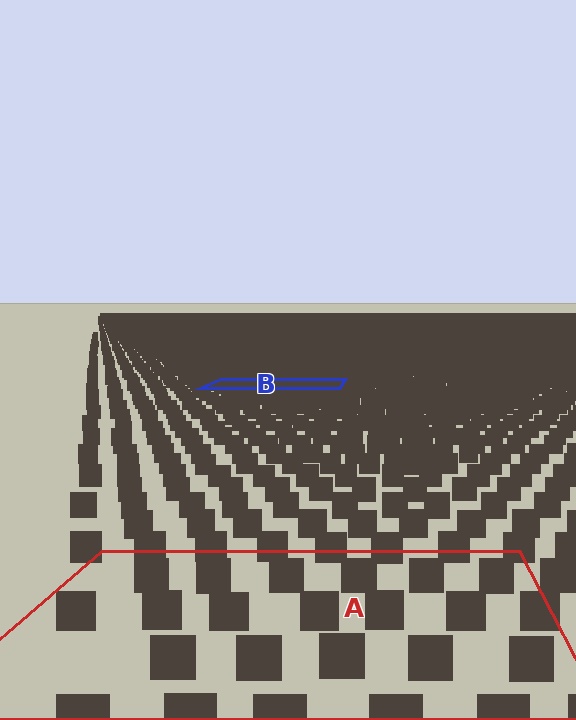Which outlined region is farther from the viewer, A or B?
Region B is farther from the viewer — the texture elements inside it appear smaller and more densely packed.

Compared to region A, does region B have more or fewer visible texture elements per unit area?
Region B has more texture elements per unit area — they are packed more densely because it is farther away.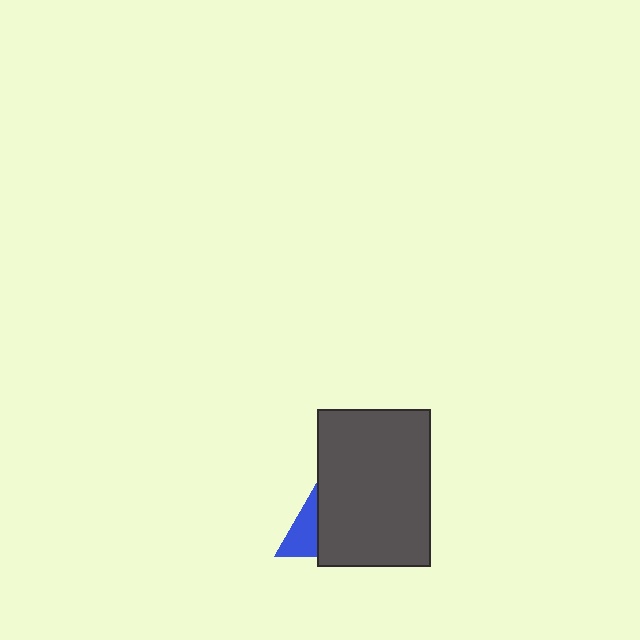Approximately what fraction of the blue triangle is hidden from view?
Roughly 67% of the blue triangle is hidden behind the dark gray rectangle.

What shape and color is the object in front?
The object in front is a dark gray rectangle.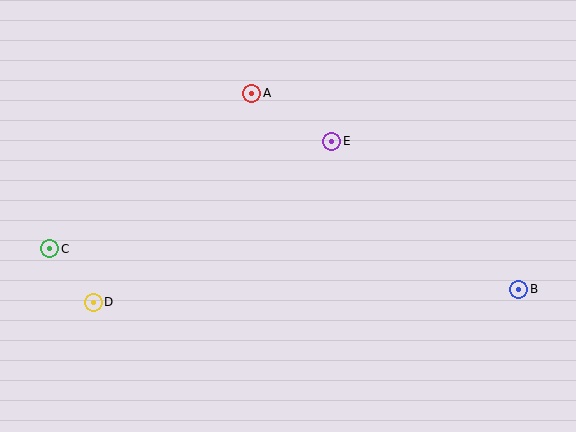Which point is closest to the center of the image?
Point E at (332, 141) is closest to the center.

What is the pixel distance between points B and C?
The distance between B and C is 471 pixels.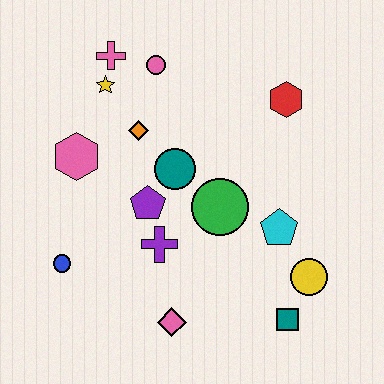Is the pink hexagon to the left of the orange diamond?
Yes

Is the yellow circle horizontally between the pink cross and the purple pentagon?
No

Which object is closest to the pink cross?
The yellow star is closest to the pink cross.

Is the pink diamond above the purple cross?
No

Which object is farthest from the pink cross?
The teal square is farthest from the pink cross.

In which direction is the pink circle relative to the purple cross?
The pink circle is above the purple cross.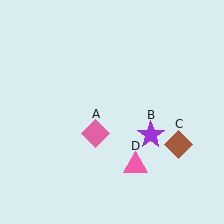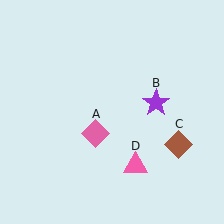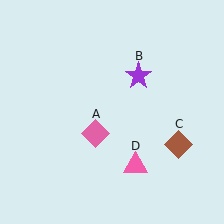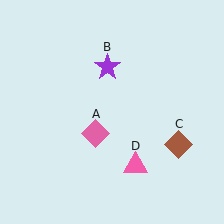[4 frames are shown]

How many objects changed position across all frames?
1 object changed position: purple star (object B).